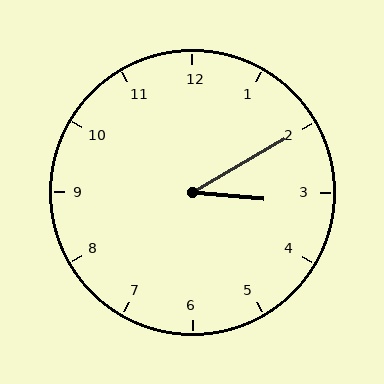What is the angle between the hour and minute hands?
Approximately 35 degrees.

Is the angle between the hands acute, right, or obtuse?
It is acute.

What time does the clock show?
3:10.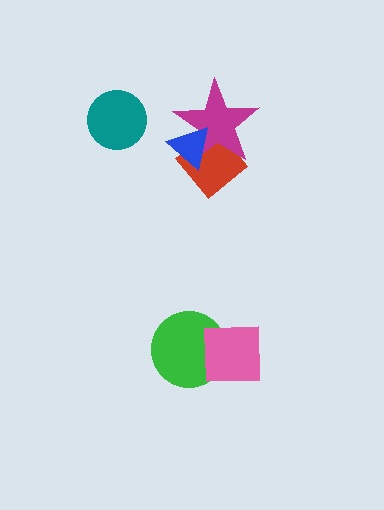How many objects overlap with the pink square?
1 object overlaps with the pink square.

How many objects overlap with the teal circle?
0 objects overlap with the teal circle.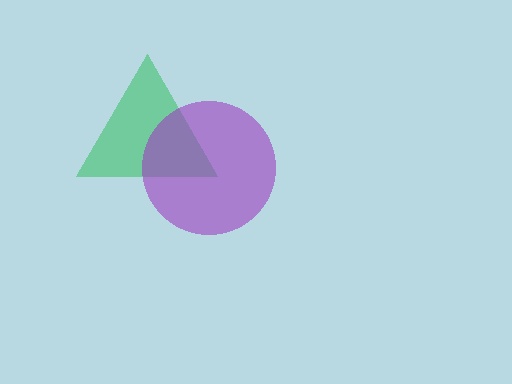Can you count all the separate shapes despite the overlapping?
Yes, there are 2 separate shapes.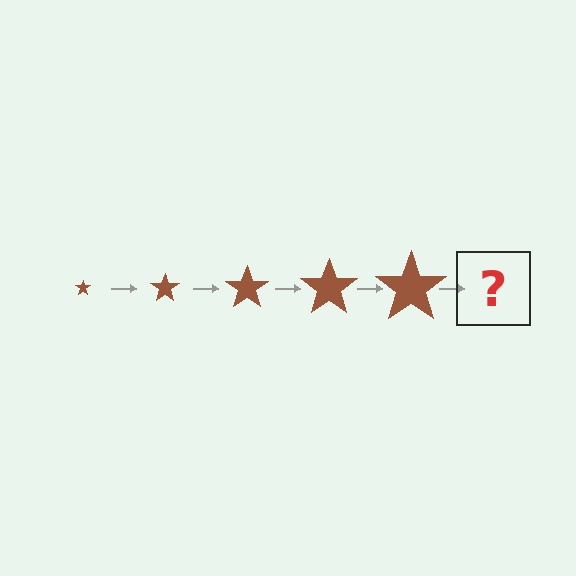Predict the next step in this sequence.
The next step is a brown star, larger than the previous one.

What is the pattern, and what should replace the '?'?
The pattern is that the star gets progressively larger each step. The '?' should be a brown star, larger than the previous one.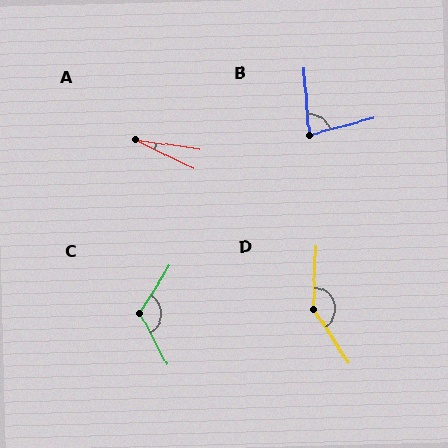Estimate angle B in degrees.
Approximately 80 degrees.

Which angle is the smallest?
A, at approximately 18 degrees.